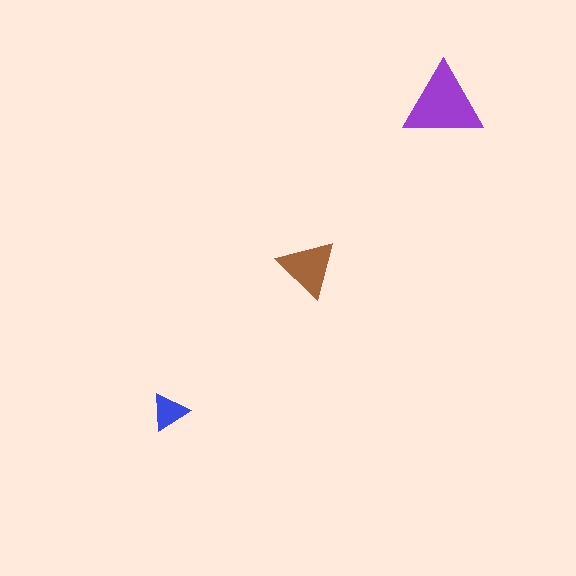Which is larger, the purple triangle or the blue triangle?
The purple one.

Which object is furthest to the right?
The purple triangle is rightmost.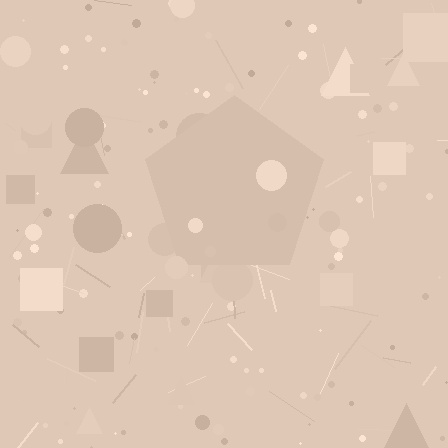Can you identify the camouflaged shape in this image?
The camouflaged shape is a pentagon.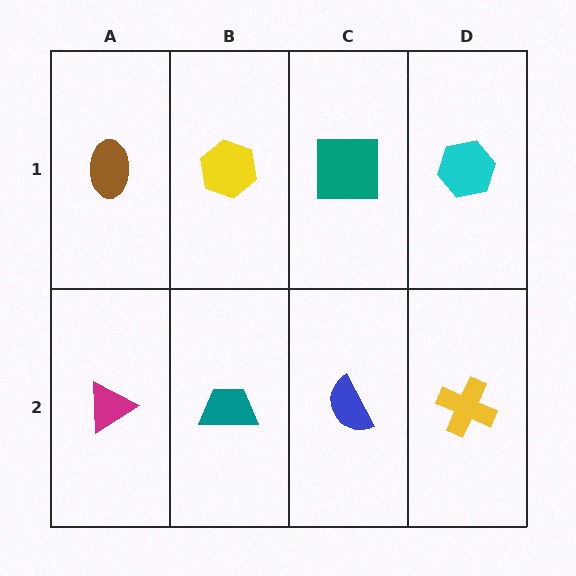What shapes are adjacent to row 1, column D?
A yellow cross (row 2, column D), a teal square (row 1, column C).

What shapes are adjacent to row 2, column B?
A yellow hexagon (row 1, column B), a magenta triangle (row 2, column A), a blue semicircle (row 2, column C).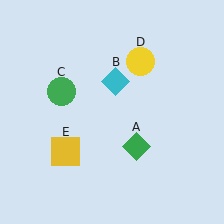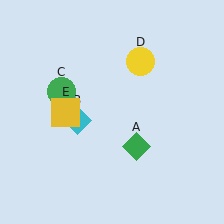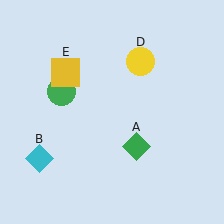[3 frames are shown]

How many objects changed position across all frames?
2 objects changed position: cyan diamond (object B), yellow square (object E).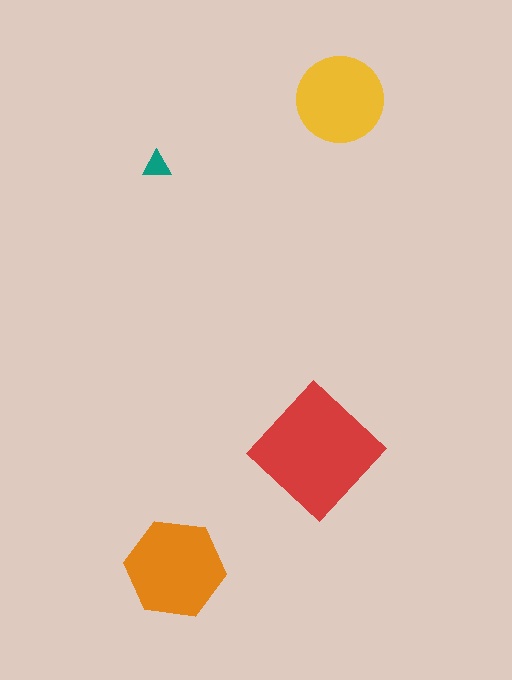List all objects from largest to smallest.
The red diamond, the orange hexagon, the yellow circle, the teal triangle.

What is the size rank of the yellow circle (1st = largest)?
3rd.